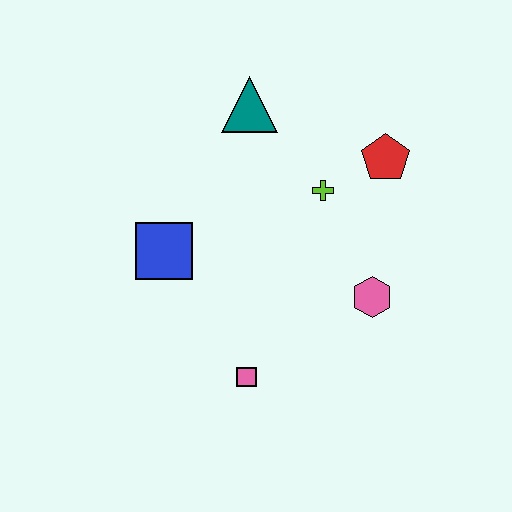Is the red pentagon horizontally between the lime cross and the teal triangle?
No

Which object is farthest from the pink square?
The teal triangle is farthest from the pink square.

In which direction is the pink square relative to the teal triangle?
The pink square is below the teal triangle.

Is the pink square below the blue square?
Yes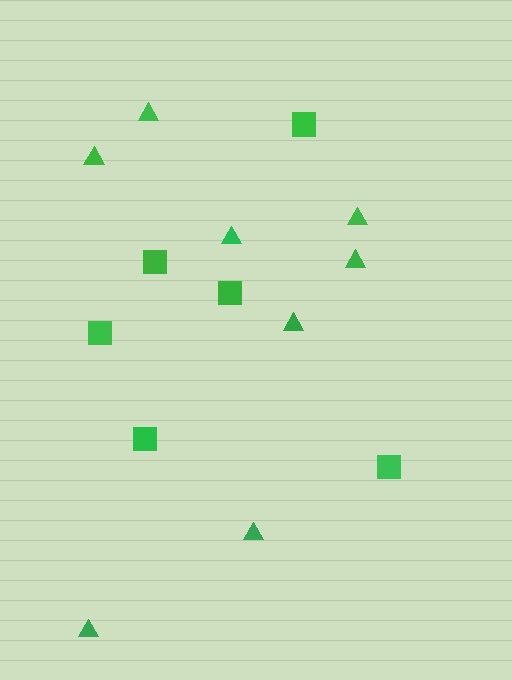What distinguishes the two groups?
There are 2 groups: one group of triangles (8) and one group of squares (6).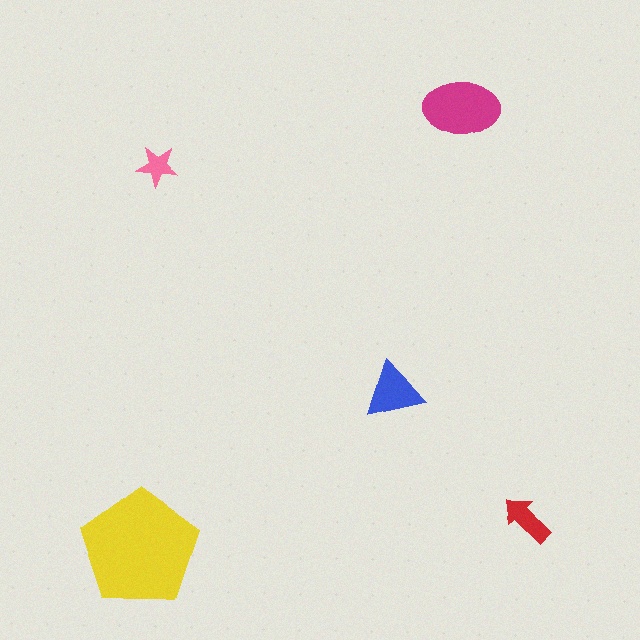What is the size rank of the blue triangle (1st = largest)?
3rd.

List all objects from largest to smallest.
The yellow pentagon, the magenta ellipse, the blue triangle, the red arrow, the pink star.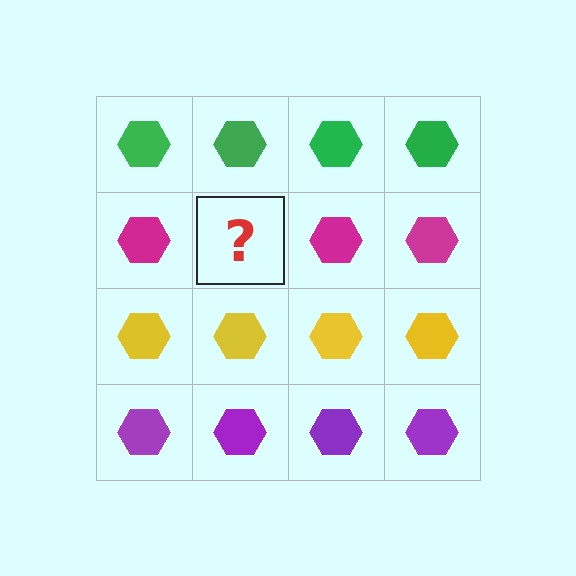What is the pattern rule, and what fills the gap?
The rule is that each row has a consistent color. The gap should be filled with a magenta hexagon.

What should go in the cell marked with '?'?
The missing cell should contain a magenta hexagon.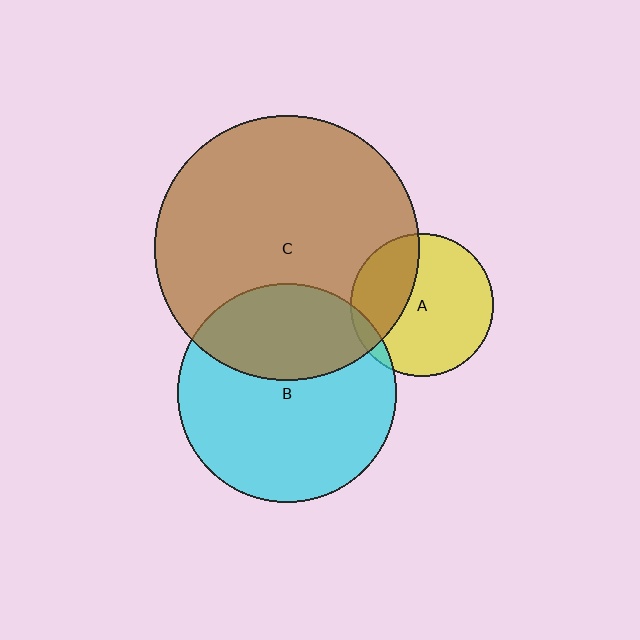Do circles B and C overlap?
Yes.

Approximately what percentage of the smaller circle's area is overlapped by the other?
Approximately 35%.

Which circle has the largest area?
Circle C (brown).